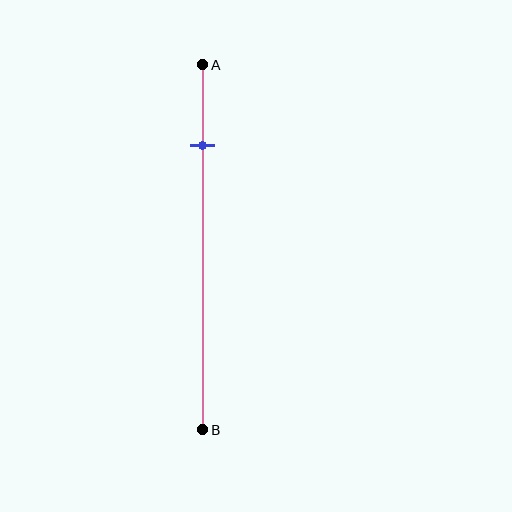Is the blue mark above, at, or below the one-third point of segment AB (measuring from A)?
The blue mark is above the one-third point of segment AB.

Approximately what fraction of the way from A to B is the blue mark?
The blue mark is approximately 20% of the way from A to B.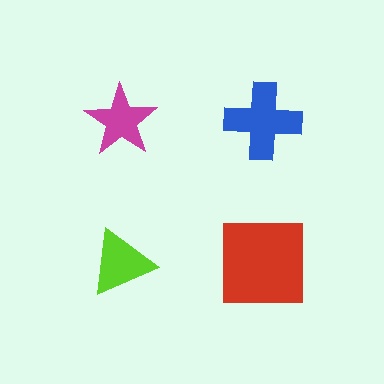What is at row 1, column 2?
A blue cross.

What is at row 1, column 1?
A magenta star.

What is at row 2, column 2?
A red square.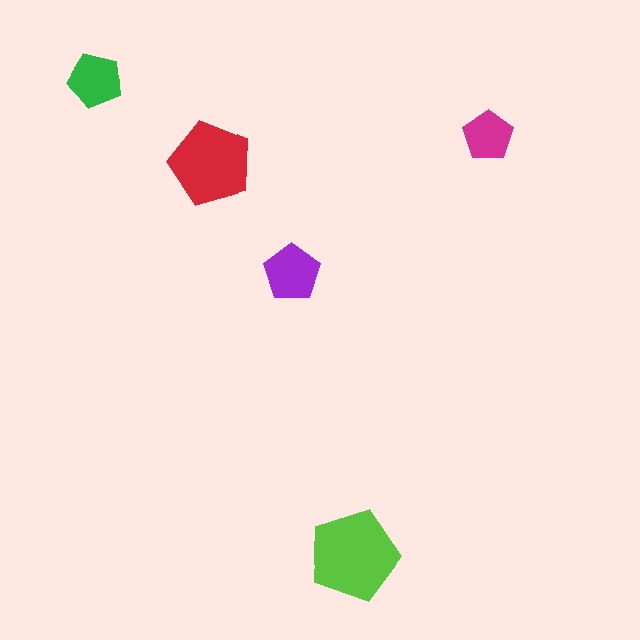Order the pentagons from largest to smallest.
the lime one, the red one, the purple one, the green one, the magenta one.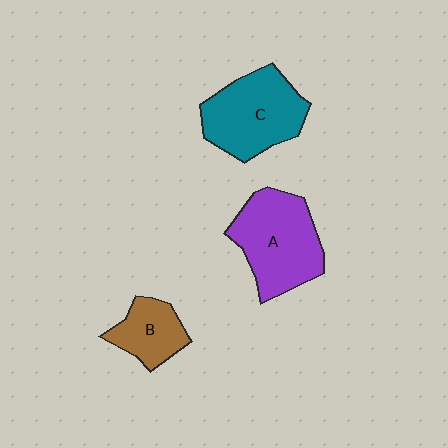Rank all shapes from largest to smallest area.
From largest to smallest: A (purple), C (teal), B (brown).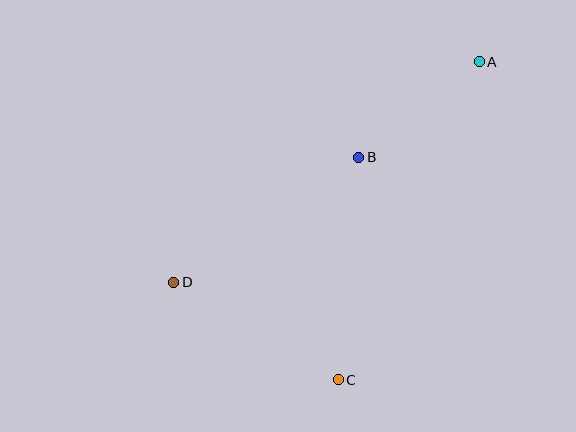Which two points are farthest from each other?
Points A and D are farthest from each other.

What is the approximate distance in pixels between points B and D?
The distance between B and D is approximately 223 pixels.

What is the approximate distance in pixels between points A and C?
The distance between A and C is approximately 348 pixels.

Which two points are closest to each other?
Points A and B are closest to each other.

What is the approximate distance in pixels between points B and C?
The distance between B and C is approximately 223 pixels.